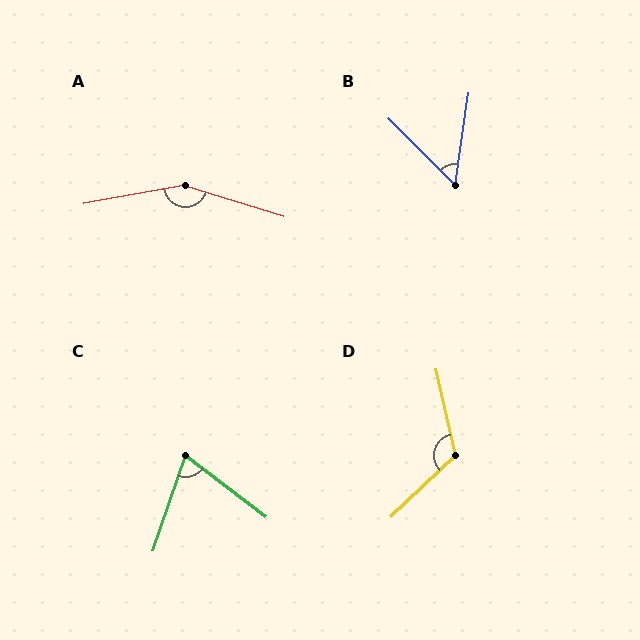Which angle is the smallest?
B, at approximately 53 degrees.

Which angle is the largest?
A, at approximately 152 degrees.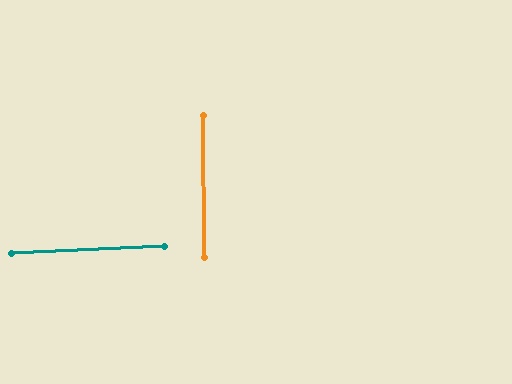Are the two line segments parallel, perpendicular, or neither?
Perpendicular — they meet at approximately 88°.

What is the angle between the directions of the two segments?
Approximately 88 degrees.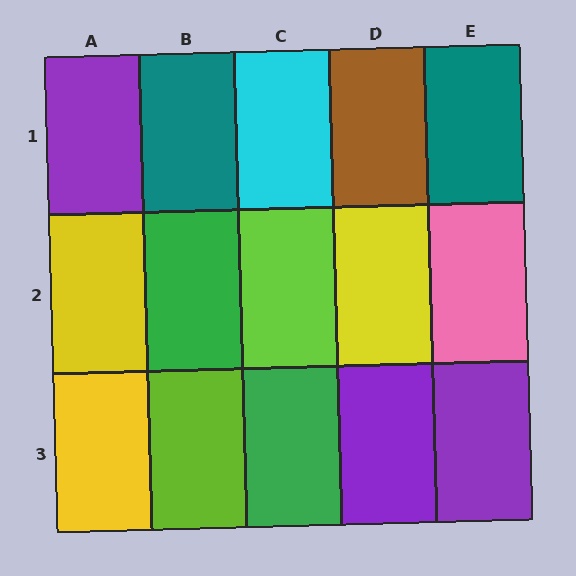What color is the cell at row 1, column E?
Teal.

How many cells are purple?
3 cells are purple.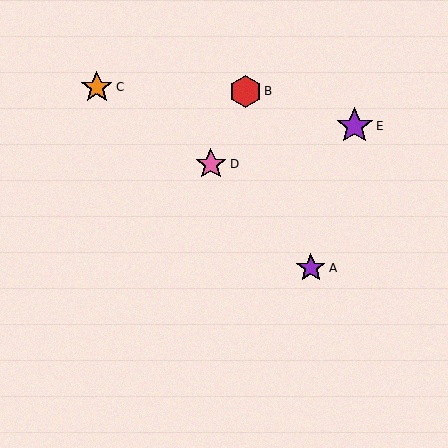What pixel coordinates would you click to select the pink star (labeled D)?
Click at (211, 164) to select the pink star D.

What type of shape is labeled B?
Shape B is a red hexagon.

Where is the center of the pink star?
The center of the pink star is at (211, 164).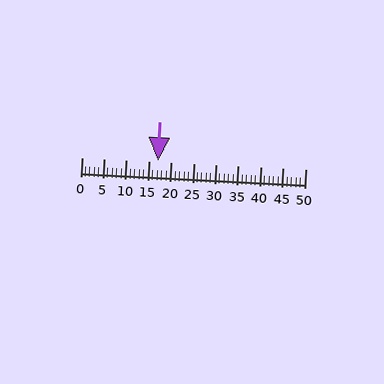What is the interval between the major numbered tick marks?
The major tick marks are spaced 5 units apart.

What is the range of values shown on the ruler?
The ruler shows values from 0 to 50.